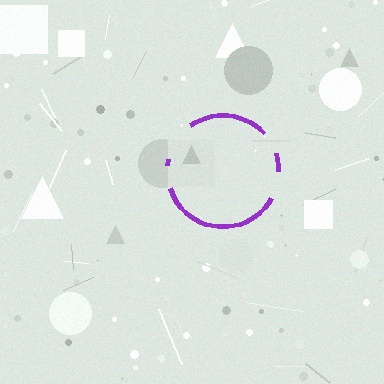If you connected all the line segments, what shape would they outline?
They would outline a circle.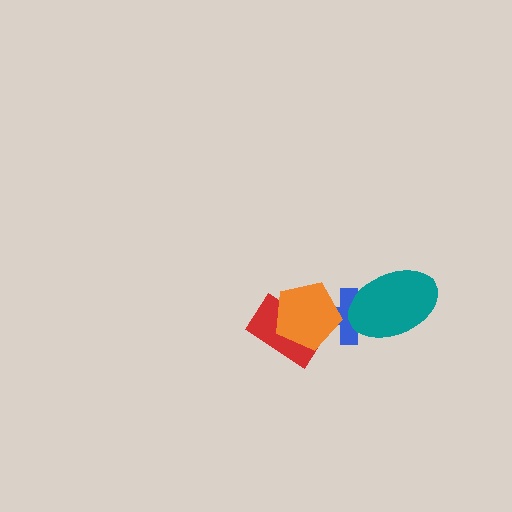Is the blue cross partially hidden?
Yes, it is partially covered by another shape.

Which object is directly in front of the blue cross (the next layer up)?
The teal ellipse is directly in front of the blue cross.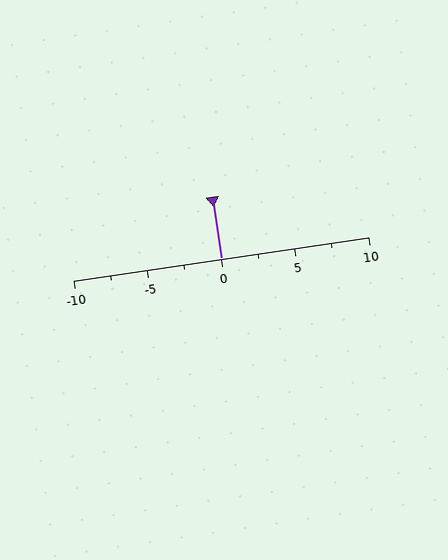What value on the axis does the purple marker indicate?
The marker indicates approximately 0.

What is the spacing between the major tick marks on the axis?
The major ticks are spaced 5 apart.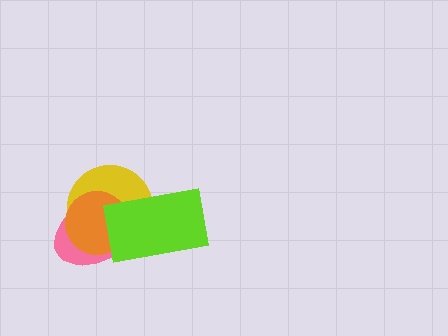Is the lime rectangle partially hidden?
No, no other shape covers it.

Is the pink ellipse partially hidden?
Yes, it is partially covered by another shape.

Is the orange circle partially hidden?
Yes, it is partially covered by another shape.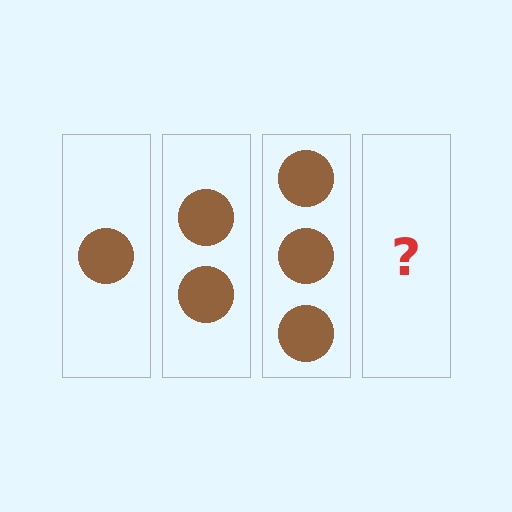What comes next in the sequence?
The next element should be 4 circles.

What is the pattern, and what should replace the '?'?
The pattern is that each step adds one more circle. The '?' should be 4 circles.